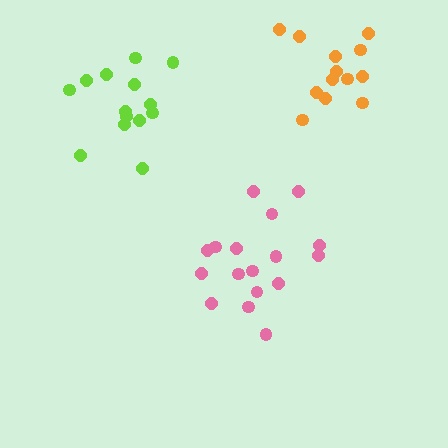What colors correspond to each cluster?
The clusters are colored: pink, lime, orange.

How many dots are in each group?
Group 1: 17 dots, Group 2: 14 dots, Group 3: 13 dots (44 total).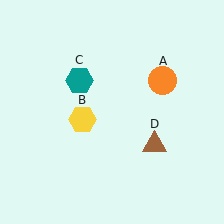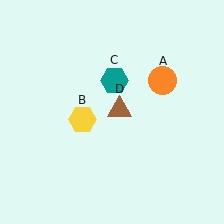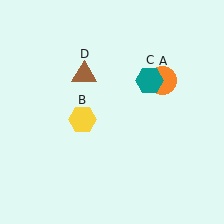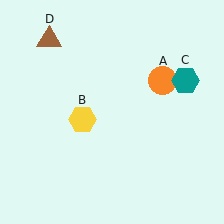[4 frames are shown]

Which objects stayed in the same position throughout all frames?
Orange circle (object A) and yellow hexagon (object B) remained stationary.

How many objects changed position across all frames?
2 objects changed position: teal hexagon (object C), brown triangle (object D).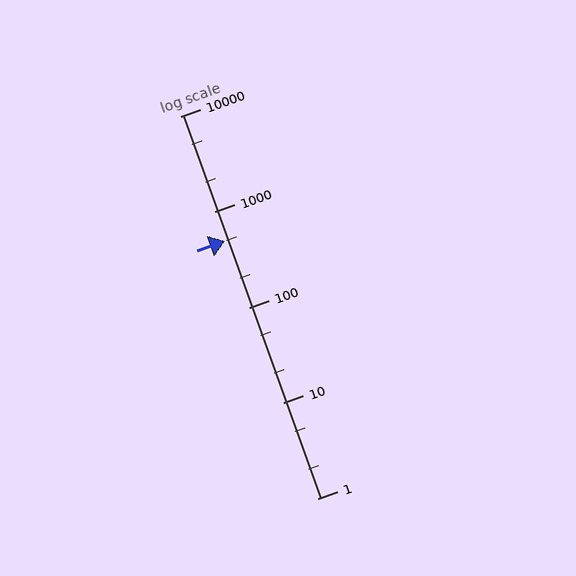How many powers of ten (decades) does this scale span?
The scale spans 4 decades, from 1 to 10000.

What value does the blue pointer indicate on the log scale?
The pointer indicates approximately 490.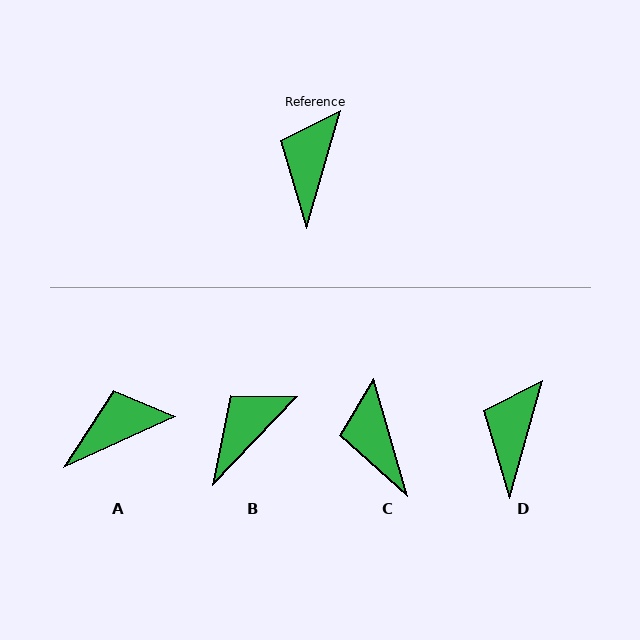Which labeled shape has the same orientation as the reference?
D.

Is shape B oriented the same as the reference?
No, it is off by about 28 degrees.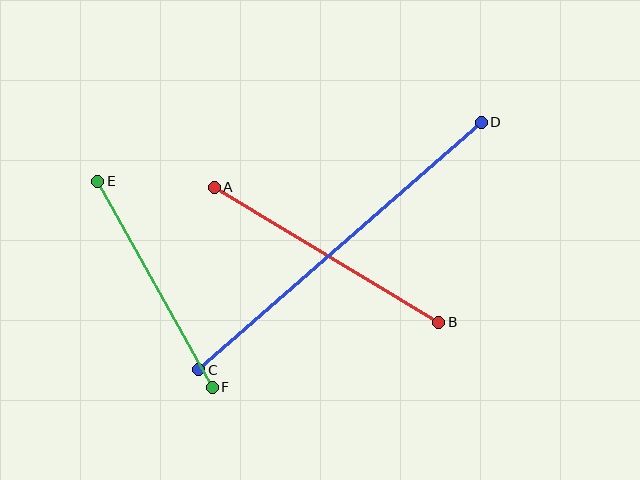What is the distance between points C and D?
The distance is approximately 376 pixels.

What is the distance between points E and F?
The distance is approximately 236 pixels.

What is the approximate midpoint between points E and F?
The midpoint is at approximately (155, 284) pixels.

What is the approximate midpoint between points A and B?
The midpoint is at approximately (327, 255) pixels.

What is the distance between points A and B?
The distance is approximately 262 pixels.